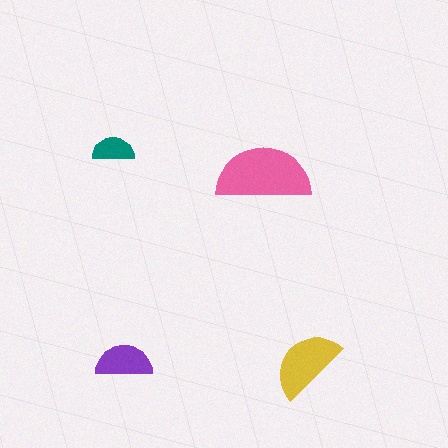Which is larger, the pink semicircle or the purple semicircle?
The pink one.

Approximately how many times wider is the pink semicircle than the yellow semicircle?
About 1.5 times wider.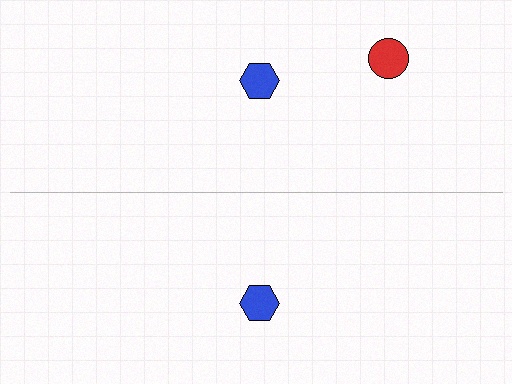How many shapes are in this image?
There are 3 shapes in this image.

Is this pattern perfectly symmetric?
No, the pattern is not perfectly symmetric. A red circle is missing from the bottom side.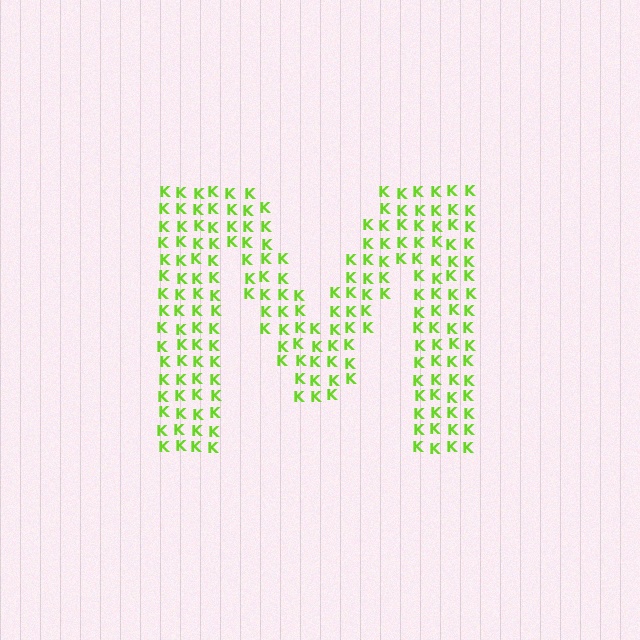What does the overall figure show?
The overall figure shows the letter M.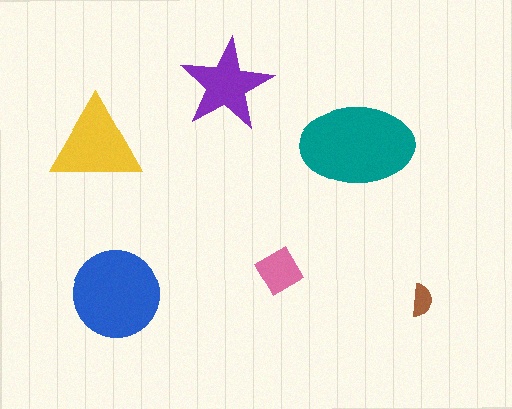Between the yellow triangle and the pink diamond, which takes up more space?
The yellow triangle.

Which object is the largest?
The teal ellipse.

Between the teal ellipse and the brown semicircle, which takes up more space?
The teal ellipse.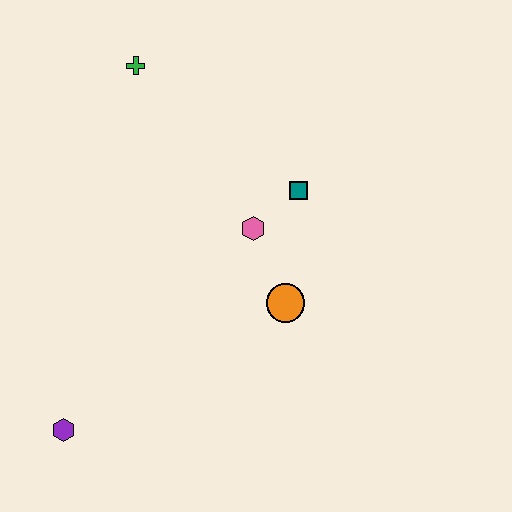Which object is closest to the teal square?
The pink hexagon is closest to the teal square.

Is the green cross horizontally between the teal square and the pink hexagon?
No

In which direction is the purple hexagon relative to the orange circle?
The purple hexagon is to the left of the orange circle.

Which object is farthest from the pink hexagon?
The purple hexagon is farthest from the pink hexagon.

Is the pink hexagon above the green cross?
No